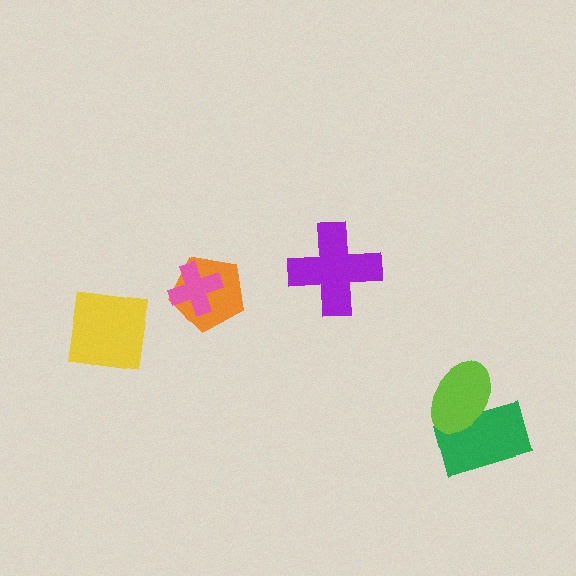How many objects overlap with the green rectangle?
1 object overlaps with the green rectangle.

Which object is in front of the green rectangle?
The lime ellipse is in front of the green rectangle.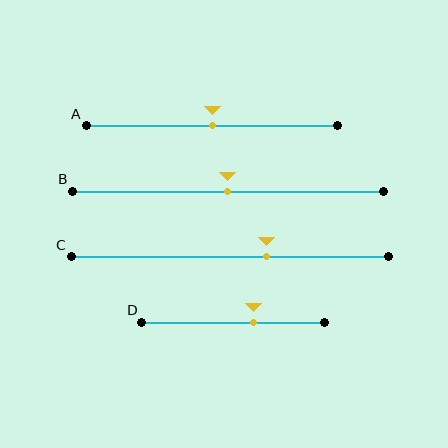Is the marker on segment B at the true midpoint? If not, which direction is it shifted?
Yes, the marker on segment B is at the true midpoint.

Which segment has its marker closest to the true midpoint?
Segment A has its marker closest to the true midpoint.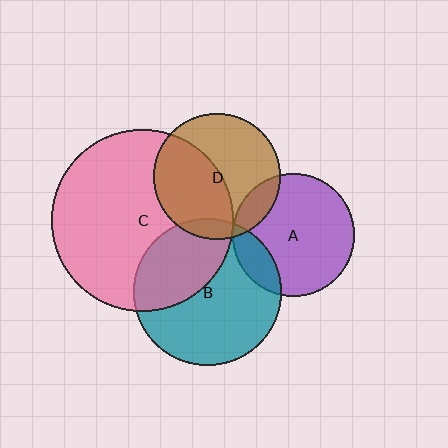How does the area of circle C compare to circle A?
Approximately 2.2 times.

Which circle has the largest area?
Circle C (pink).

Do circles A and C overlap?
Yes.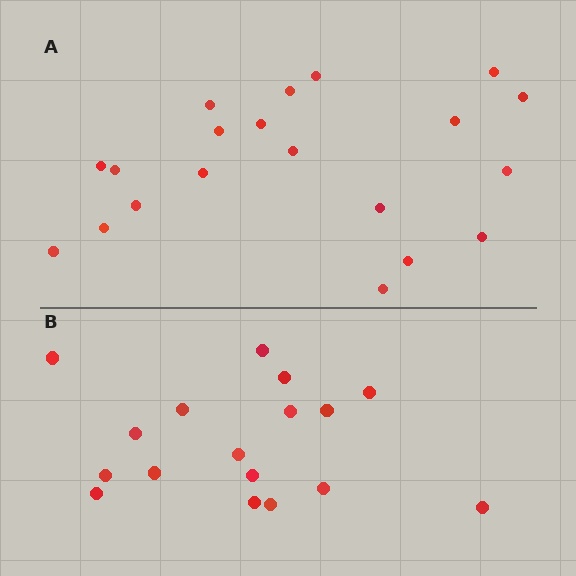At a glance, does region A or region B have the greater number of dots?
Region A (the top region) has more dots.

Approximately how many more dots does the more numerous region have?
Region A has just a few more — roughly 2 or 3 more dots than region B.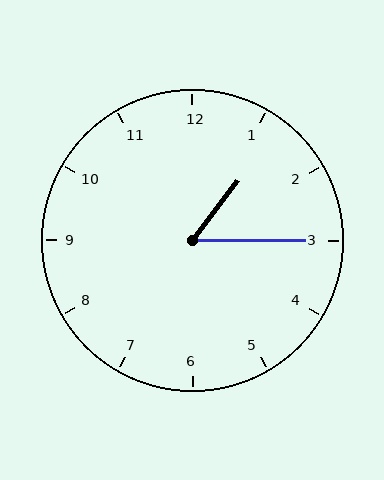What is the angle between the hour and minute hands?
Approximately 52 degrees.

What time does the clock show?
1:15.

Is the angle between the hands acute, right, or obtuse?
It is acute.